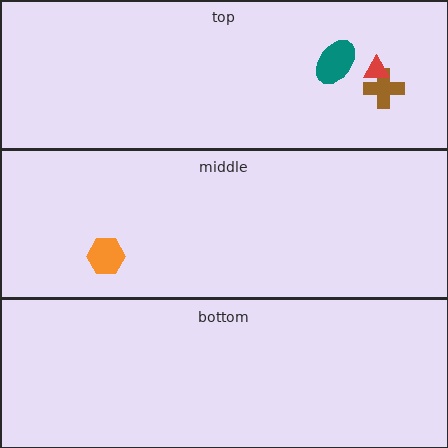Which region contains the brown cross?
The top region.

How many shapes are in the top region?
3.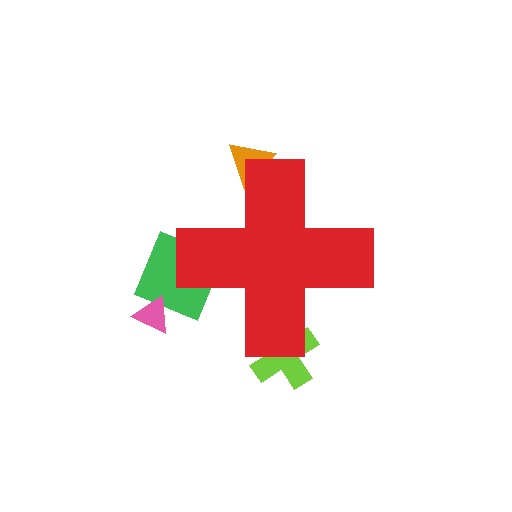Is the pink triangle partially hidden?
No, the pink triangle is fully visible.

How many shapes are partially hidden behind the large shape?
3 shapes are partially hidden.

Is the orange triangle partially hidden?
Yes, the orange triangle is partially hidden behind the red cross.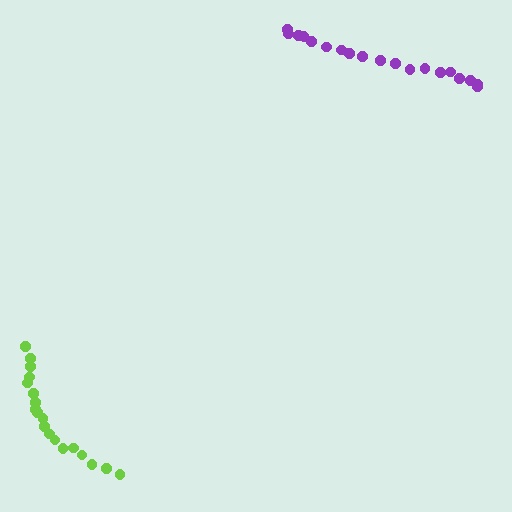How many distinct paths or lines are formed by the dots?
There are 2 distinct paths.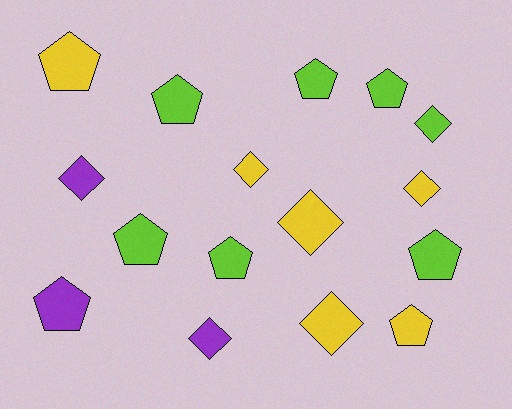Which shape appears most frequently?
Pentagon, with 9 objects.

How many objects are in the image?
There are 16 objects.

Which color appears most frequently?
Lime, with 7 objects.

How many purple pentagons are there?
There is 1 purple pentagon.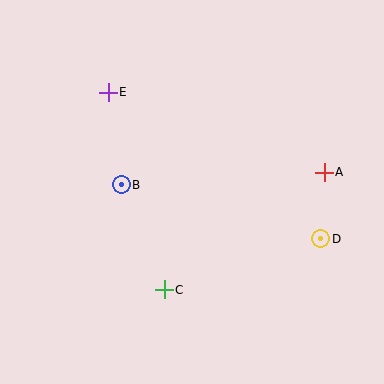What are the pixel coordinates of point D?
Point D is at (321, 239).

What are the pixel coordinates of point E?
Point E is at (108, 92).